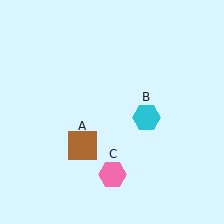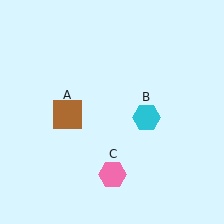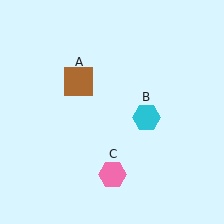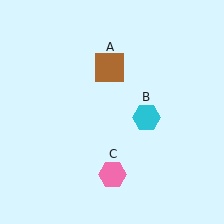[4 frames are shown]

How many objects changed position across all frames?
1 object changed position: brown square (object A).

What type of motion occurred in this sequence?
The brown square (object A) rotated clockwise around the center of the scene.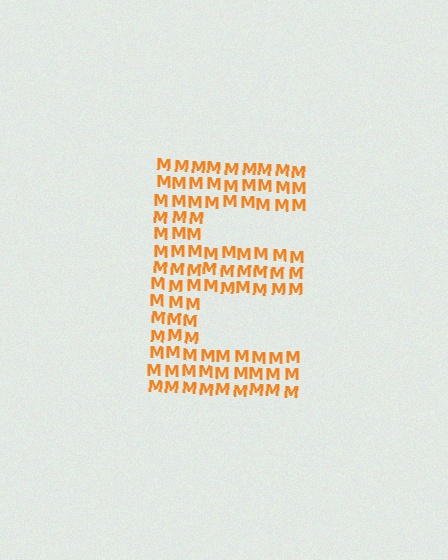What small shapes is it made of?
It is made of small letter M's.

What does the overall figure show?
The overall figure shows the letter E.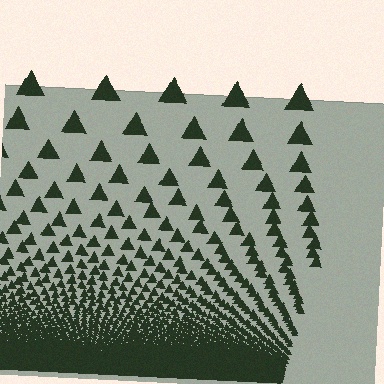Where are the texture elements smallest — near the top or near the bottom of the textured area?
Near the bottom.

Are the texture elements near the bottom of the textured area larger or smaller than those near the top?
Smaller. The gradient is inverted — elements near the bottom are smaller and denser.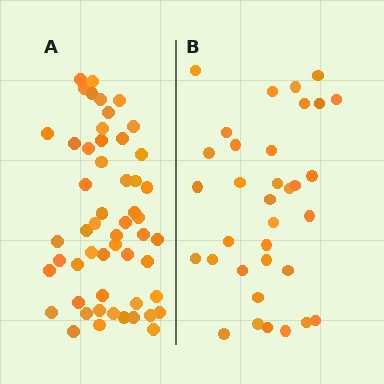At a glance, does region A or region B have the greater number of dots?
Region A (the left region) has more dots.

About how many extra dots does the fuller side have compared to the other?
Region A has approximately 20 more dots than region B.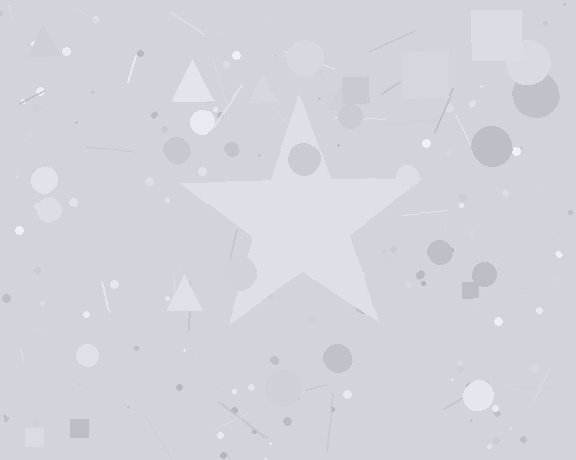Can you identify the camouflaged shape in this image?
The camouflaged shape is a star.